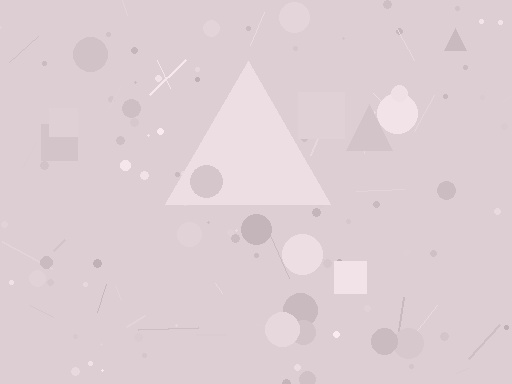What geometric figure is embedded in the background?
A triangle is embedded in the background.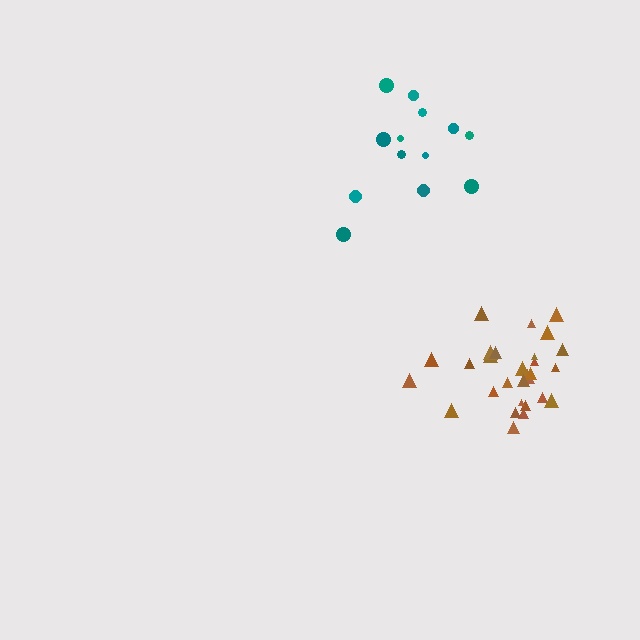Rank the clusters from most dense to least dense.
brown, teal.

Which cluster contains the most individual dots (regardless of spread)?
Brown (28).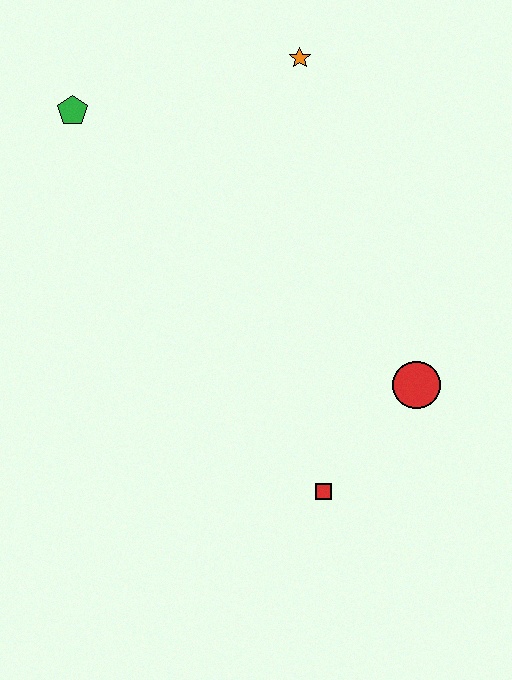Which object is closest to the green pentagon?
The orange star is closest to the green pentagon.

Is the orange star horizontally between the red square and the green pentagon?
Yes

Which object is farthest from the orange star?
The red square is farthest from the orange star.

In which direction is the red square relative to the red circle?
The red square is below the red circle.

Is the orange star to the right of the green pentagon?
Yes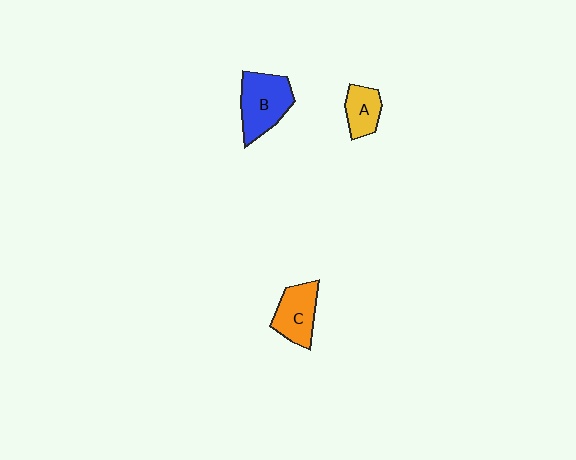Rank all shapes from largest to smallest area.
From largest to smallest: B (blue), C (orange), A (yellow).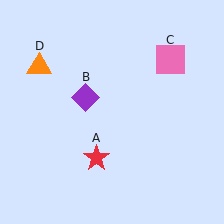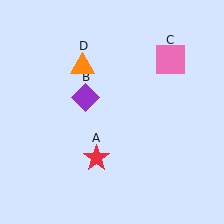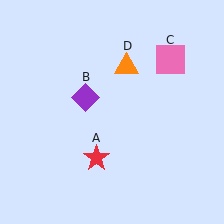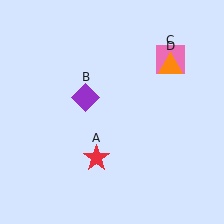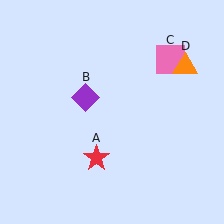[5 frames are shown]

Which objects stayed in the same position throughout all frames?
Red star (object A) and purple diamond (object B) and pink square (object C) remained stationary.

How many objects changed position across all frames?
1 object changed position: orange triangle (object D).